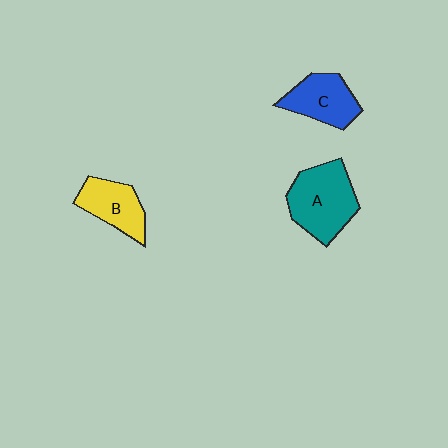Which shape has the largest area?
Shape A (teal).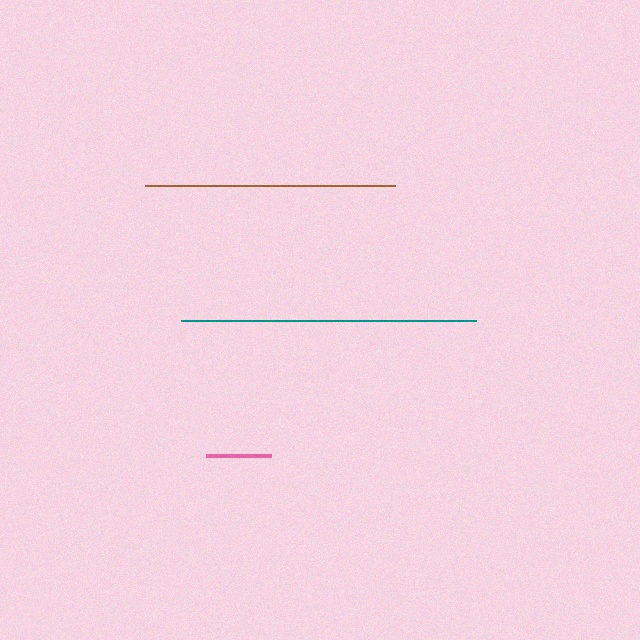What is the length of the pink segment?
The pink segment is approximately 66 pixels long.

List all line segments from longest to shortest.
From longest to shortest: teal, brown, pink.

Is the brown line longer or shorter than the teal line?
The teal line is longer than the brown line.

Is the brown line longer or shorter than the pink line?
The brown line is longer than the pink line.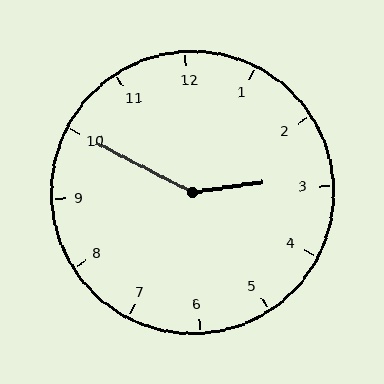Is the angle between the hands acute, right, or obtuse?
It is obtuse.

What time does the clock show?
2:50.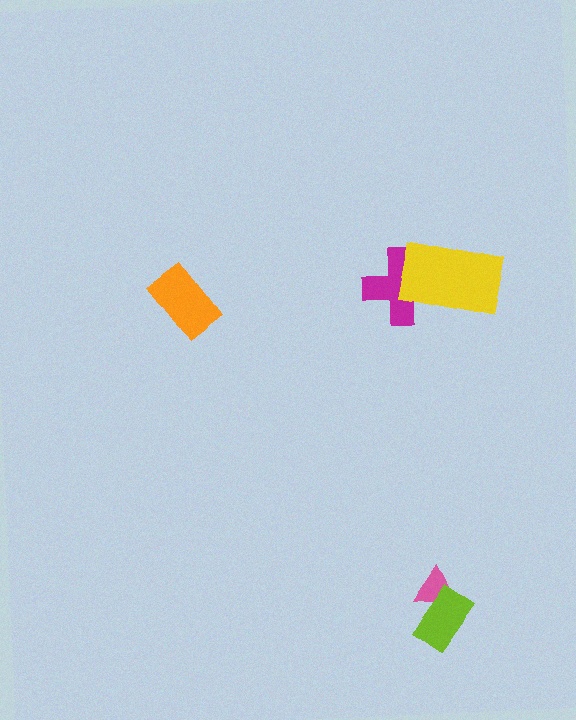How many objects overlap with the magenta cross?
1 object overlaps with the magenta cross.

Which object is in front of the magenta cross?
The yellow rectangle is in front of the magenta cross.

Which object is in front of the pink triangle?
The lime rectangle is in front of the pink triangle.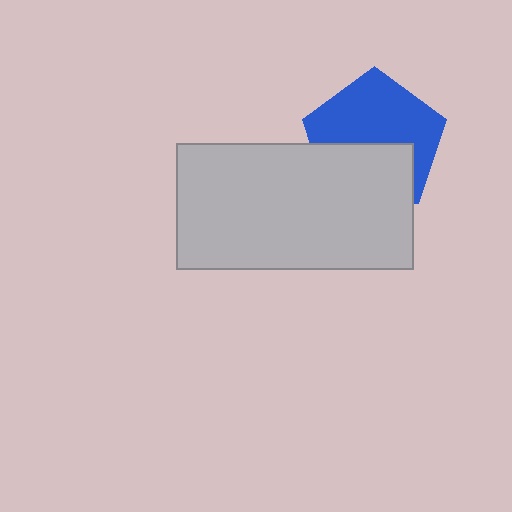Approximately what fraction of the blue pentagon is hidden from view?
Roughly 41% of the blue pentagon is hidden behind the light gray rectangle.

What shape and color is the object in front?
The object in front is a light gray rectangle.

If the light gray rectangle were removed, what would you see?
You would see the complete blue pentagon.